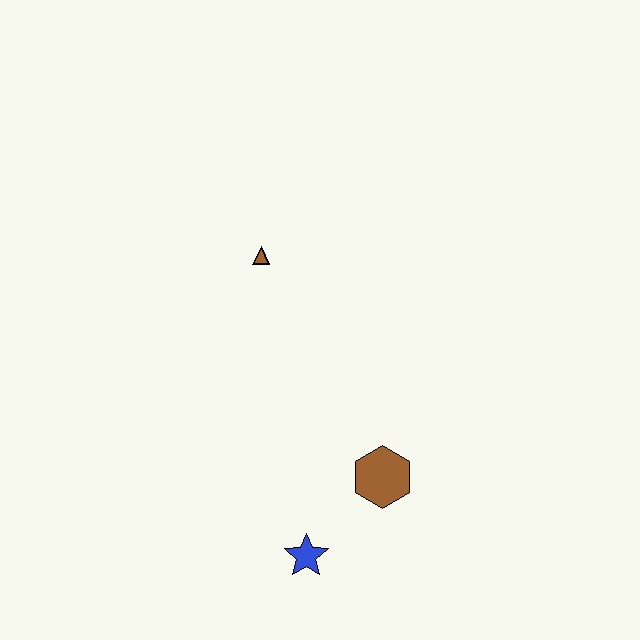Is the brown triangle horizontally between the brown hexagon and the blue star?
No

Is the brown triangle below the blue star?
No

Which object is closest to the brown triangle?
The brown hexagon is closest to the brown triangle.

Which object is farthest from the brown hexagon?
The brown triangle is farthest from the brown hexagon.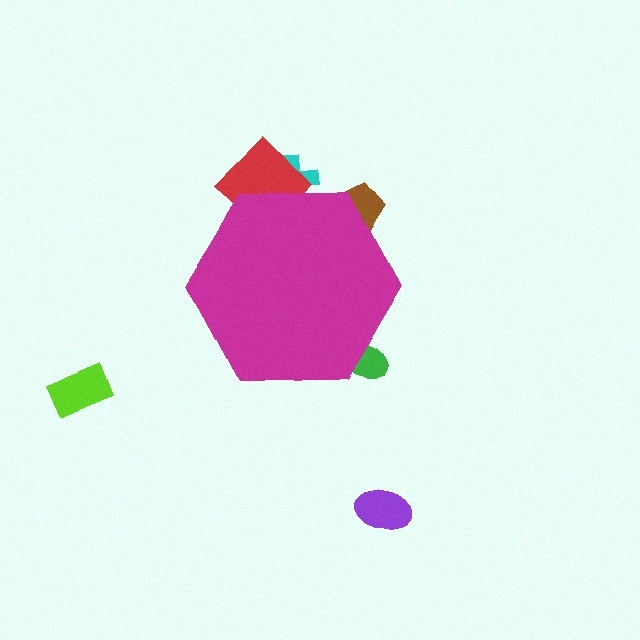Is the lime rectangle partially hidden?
No, the lime rectangle is fully visible.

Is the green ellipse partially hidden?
Yes, the green ellipse is partially hidden behind the magenta hexagon.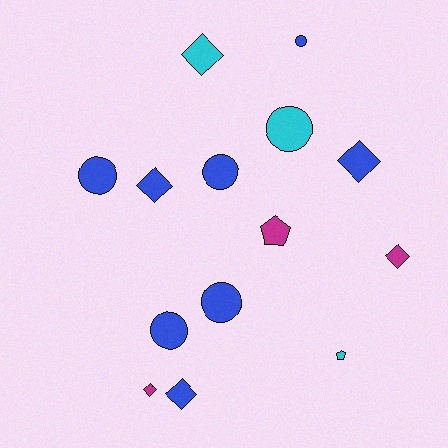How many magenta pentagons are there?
There is 1 magenta pentagon.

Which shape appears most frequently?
Circle, with 6 objects.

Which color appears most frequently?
Blue, with 8 objects.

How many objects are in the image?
There are 14 objects.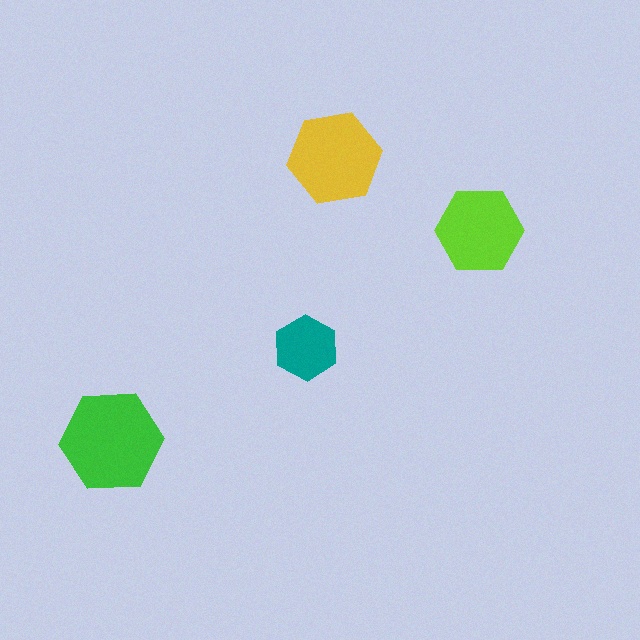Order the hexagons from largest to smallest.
the green one, the yellow one, the lime one, the teal one.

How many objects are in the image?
There are 4 objects in the image.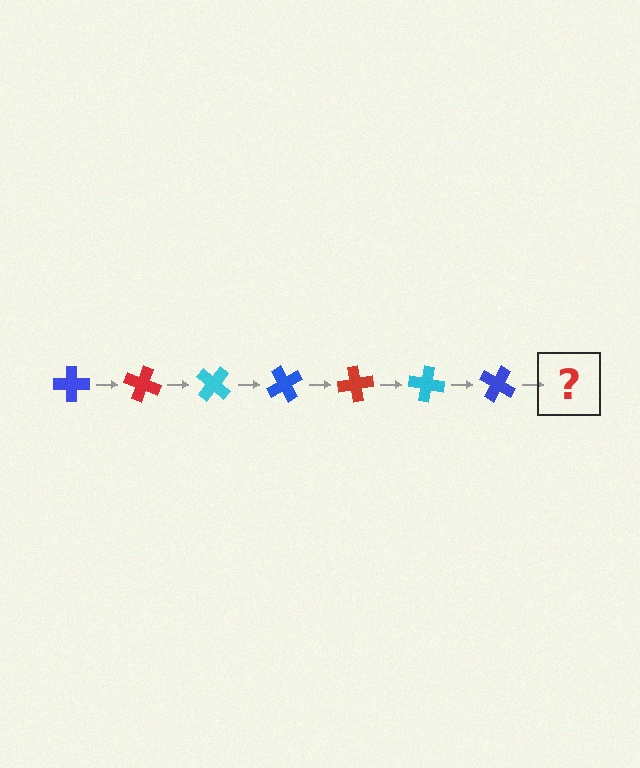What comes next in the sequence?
The next element should be a red cross, rotated 140 degrees from the start.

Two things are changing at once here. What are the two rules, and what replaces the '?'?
The two rules are that it rotates 20 degrees each step and the color cycles through blue, red, and cyan. The '?' should be a red cross, rotated 140 degrees from the start.